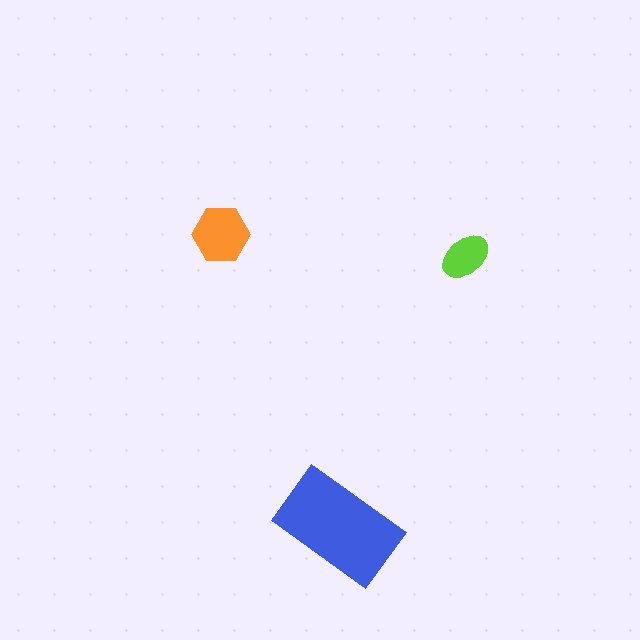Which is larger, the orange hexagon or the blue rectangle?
The blue rectangle.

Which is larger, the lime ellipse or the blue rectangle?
The blue rectangle.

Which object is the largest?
The blue rectangle.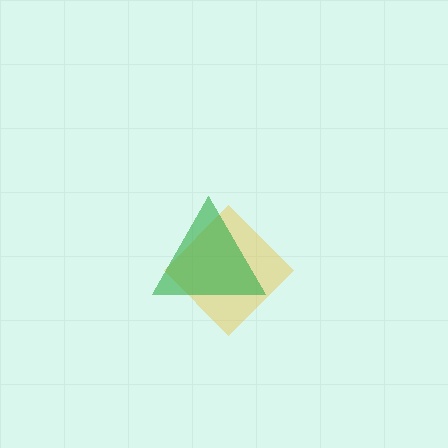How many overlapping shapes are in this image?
There are 2 overlapping shapes in the image.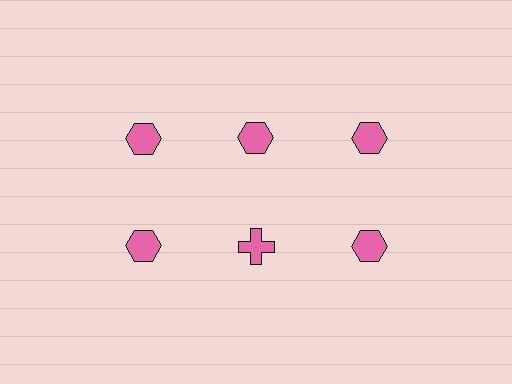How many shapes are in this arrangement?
There are 6 shapes arranged in a grid pattern.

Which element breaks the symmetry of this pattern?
The pink cross in the second row, second from left column breaks the symmetry. All other shapes are pink hexagons.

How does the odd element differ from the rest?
It has a different shape: cross instead of hexagon.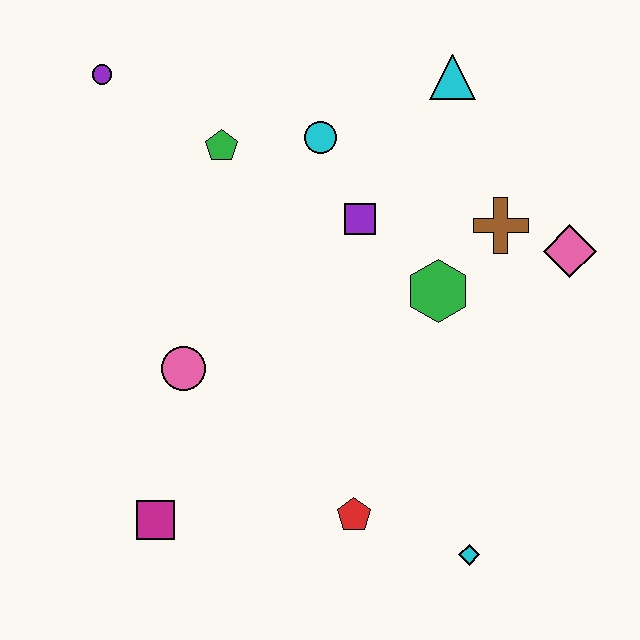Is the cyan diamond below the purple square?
Yes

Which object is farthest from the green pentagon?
The cyan diamond is farthest from the green pentagon.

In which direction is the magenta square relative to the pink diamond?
The magenta square is to the left of the pink diamond.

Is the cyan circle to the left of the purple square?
Yes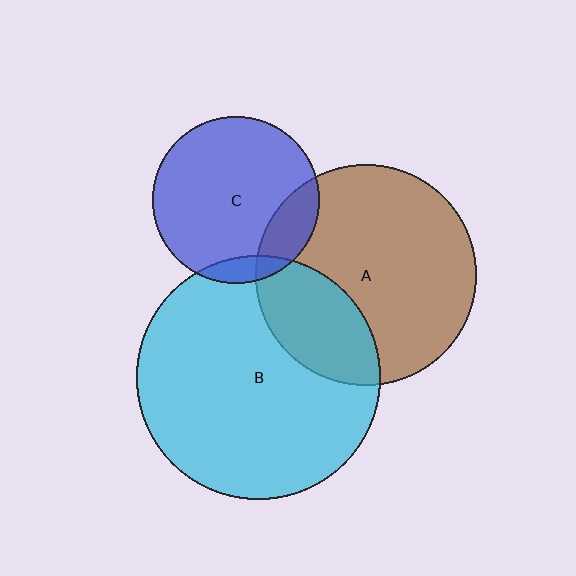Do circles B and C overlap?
Yes.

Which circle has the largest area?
Circle B (cyan).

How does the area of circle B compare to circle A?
Approximately 1.2 times.